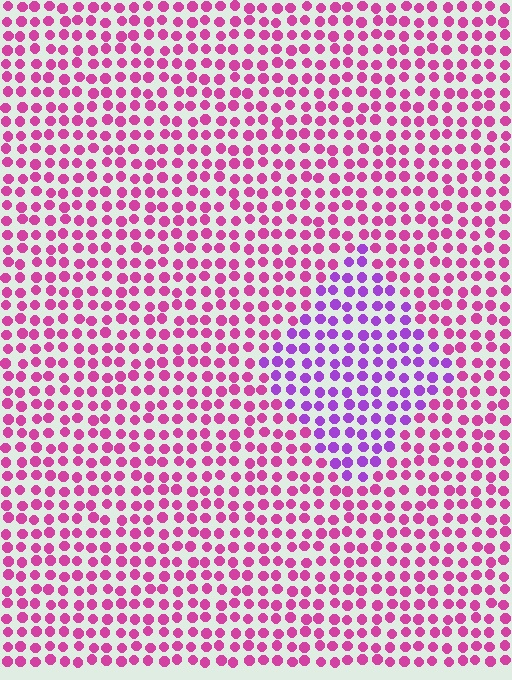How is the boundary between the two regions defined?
The boundary is defined purely by a slight shift in hue (about 40 degrees). Spacing, size, and orientation are identical on both sides.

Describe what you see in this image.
The image is filled with small magenta elements in a uniform arrangement. A diamond-shaped region is visible where the elements are tinted to a slightly different hue, forming a subtle color boundary.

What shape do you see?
I see a diamond.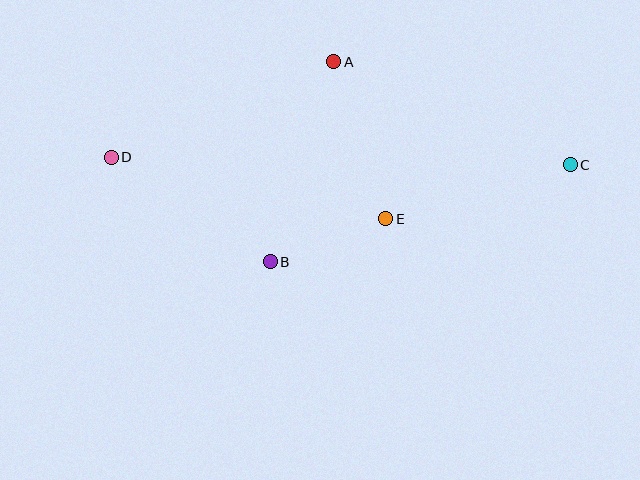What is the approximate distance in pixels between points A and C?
The distance between A and C is approximately 258 pixels.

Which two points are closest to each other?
Points B and E are closest to each other.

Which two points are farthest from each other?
Points C and D are farthest from each other.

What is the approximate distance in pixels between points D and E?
The distance between D and E is approximately 281 pixels.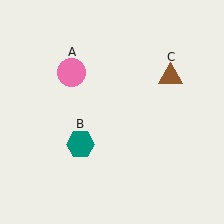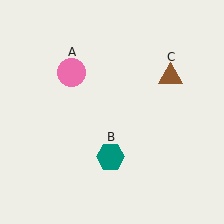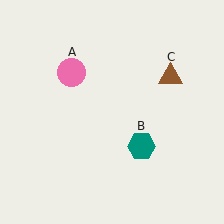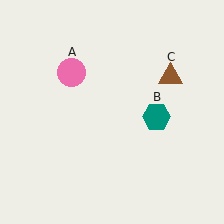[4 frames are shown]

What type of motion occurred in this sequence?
The teal hexagon (object B) rotated counterclockwise around the center of the scene.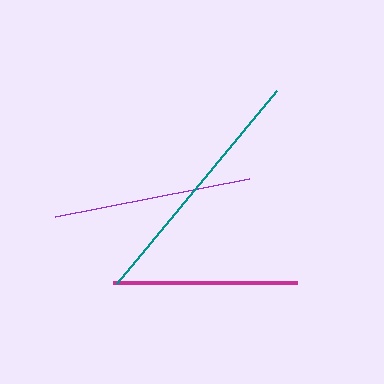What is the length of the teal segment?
The teal segment is approximately 251 pixels long.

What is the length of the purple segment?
The purple segment is approximately 198 pixels long.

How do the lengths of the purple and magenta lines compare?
The purple and magenta lines are approximately the same length.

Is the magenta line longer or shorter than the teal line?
The teal line is longer than the magenta line.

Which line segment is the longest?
The teal line is the longest at approximately 251 pixels.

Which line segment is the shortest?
The magenta line is the shortest at approximately 184 pixels.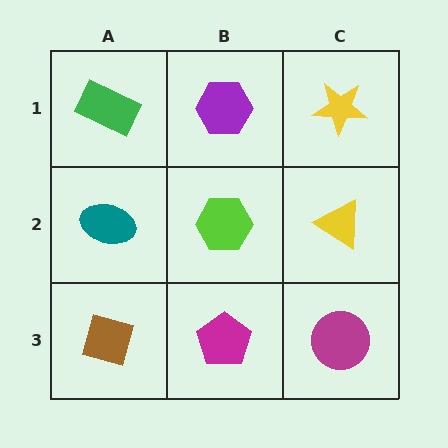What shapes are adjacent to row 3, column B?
A lime hexagon (row 2, column B), a brown square (row 3, column A), a magenta circle (row 3, column C).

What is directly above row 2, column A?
A green rectangle.